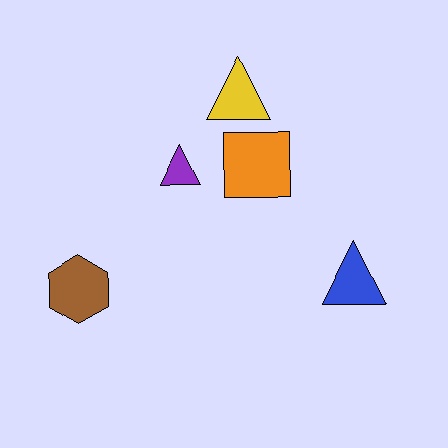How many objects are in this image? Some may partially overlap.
There are 5 objects.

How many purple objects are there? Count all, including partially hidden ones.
There is 1 purple object.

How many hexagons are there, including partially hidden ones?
There is 1 hexagon.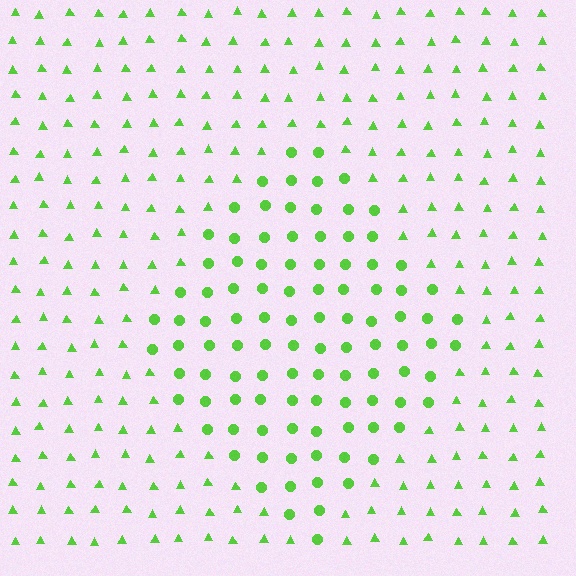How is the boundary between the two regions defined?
The boundary is defined by a change in element shape: circles inside vs. triangles outside. All elements share the same color and spacing.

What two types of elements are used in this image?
The image uses circles inside the diamond region and triangles outside it.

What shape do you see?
I see a diamond.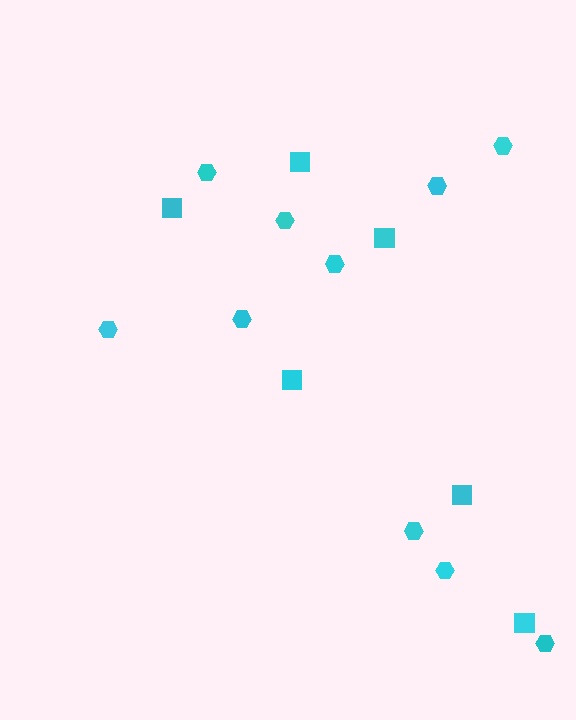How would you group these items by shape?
There are 2 groups: one group of squares (6) and one group of hexagons (10).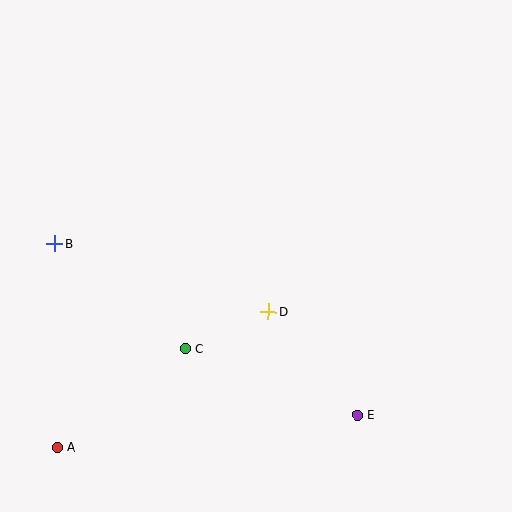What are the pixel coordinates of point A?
Point A is at (58, 448).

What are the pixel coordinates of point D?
Point D is at (268, 311).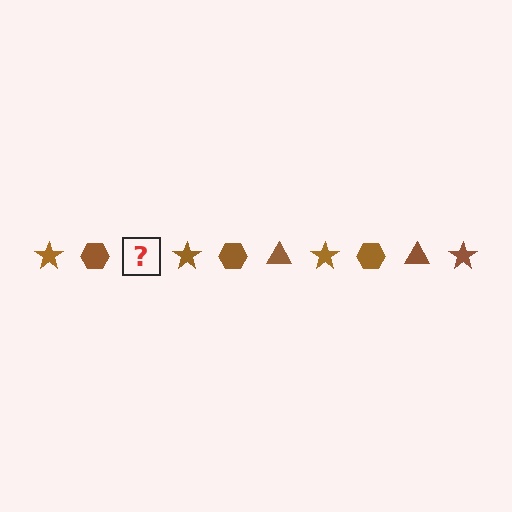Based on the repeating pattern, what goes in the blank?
The blank should be a brown triangle.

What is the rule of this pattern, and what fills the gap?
The rule is that the pattern cycles through star, hexagon, triangle shapes in brown. The gap should be filled with a brown triangle.